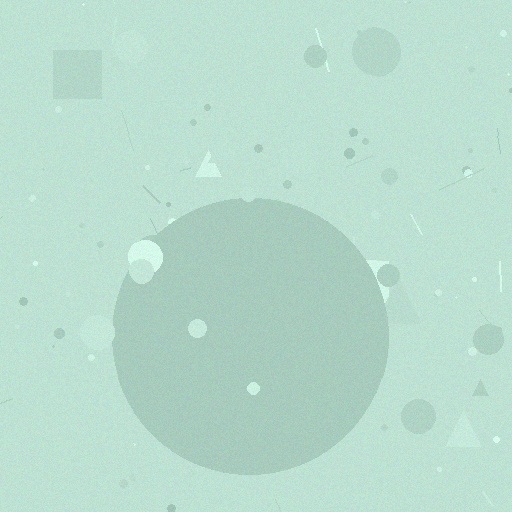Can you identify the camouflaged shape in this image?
The camouflaged shape is a circle.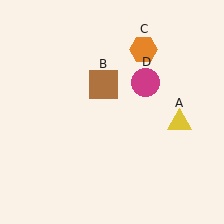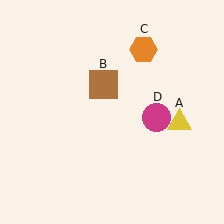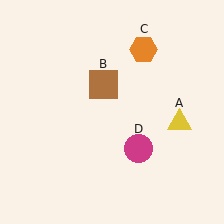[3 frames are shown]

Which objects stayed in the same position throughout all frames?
Yellow triangle (object A) and brown square (object B) and orange hexagon (object C) remained stationary.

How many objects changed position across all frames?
1 object changed position: magenta circle (object D).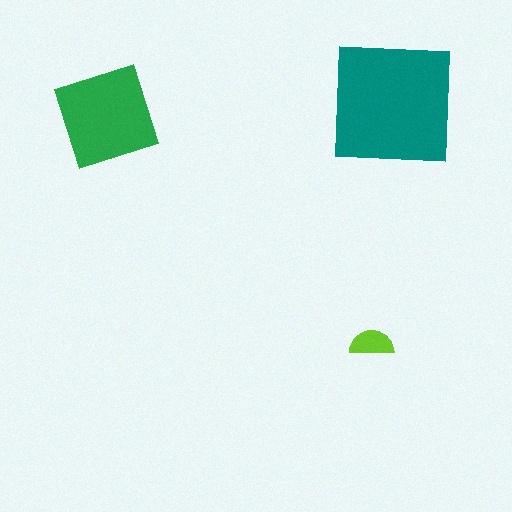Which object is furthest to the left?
The green diamond is leftmost.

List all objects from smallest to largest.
The lime semicircle, the green diamond, the teal square.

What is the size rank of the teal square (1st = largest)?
1st.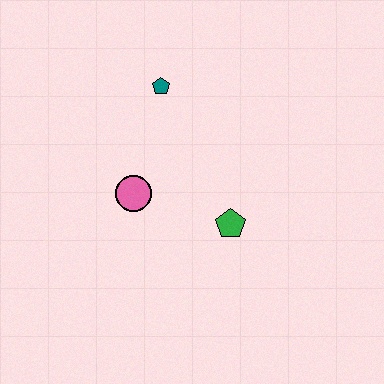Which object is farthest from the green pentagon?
The teal pentagon is farthest from the green pentagon.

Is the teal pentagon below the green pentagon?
No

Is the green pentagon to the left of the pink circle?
No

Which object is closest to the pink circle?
The green pentagon is closest to the pink circle.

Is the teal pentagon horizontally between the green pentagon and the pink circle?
Yes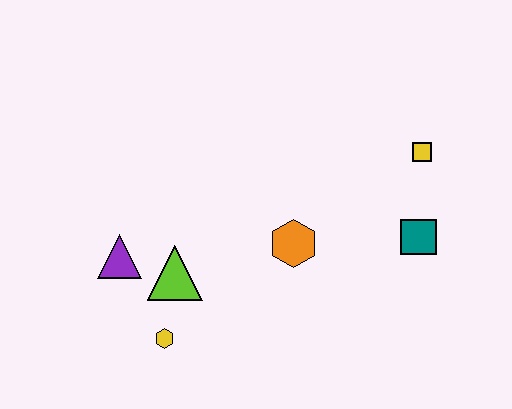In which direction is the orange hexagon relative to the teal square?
The orange hexagon is to the left of the teal square.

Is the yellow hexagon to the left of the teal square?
Yes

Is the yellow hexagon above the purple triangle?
No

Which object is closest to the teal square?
The yellow square is closest to the teal square.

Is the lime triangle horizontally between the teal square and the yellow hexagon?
Yes